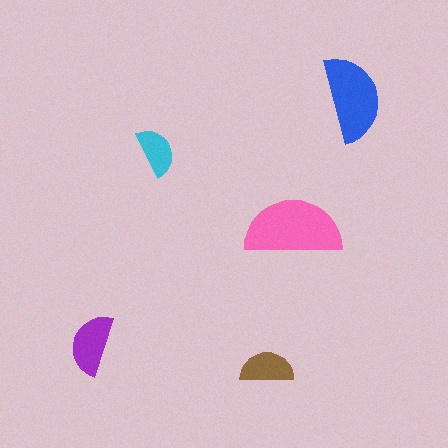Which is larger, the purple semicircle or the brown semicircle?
The purple one.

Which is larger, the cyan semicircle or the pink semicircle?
The pink one.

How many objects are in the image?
There are 5 objects in the image.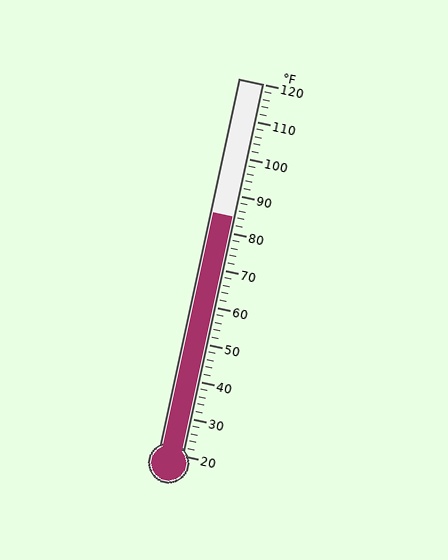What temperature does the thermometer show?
The thermometer shows approximately 84°F.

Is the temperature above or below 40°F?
The temperature is above 40°F.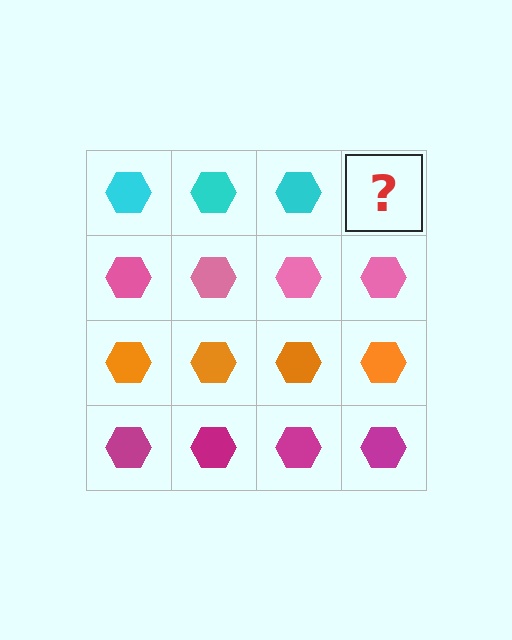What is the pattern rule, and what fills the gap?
The rule is that each row has a consistent color. The gap should be filled with a cyan hexagon.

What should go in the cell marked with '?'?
The missing cell should contain a cyan hexagon.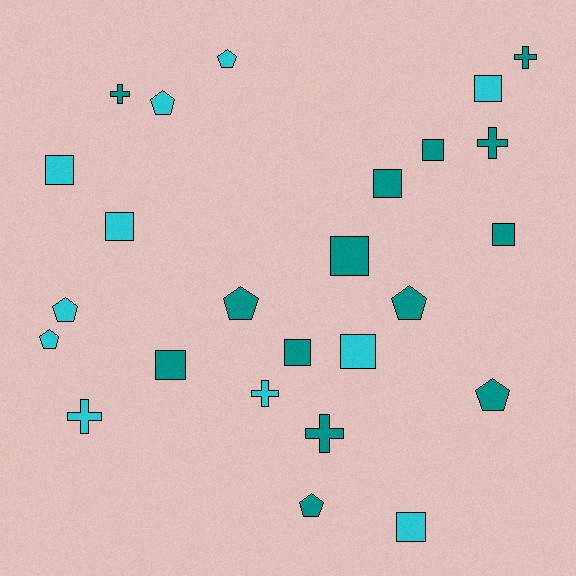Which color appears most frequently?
Teal, with 14 objects.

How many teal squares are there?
There are 6 teal squares.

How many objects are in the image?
There are 25 objects.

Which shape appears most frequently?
Square, with 11 objects.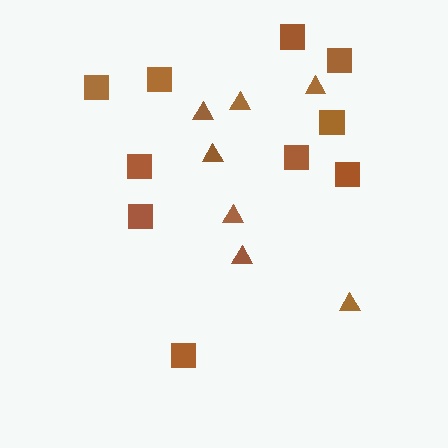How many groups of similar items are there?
There are 2 groups: one group of triangles (7) and one group of squares (10).